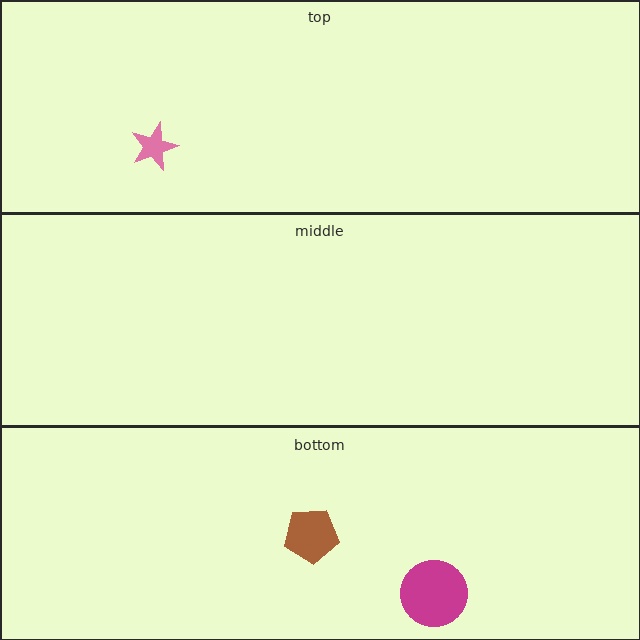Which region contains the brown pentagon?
The bottom region.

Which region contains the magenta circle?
The bottom region.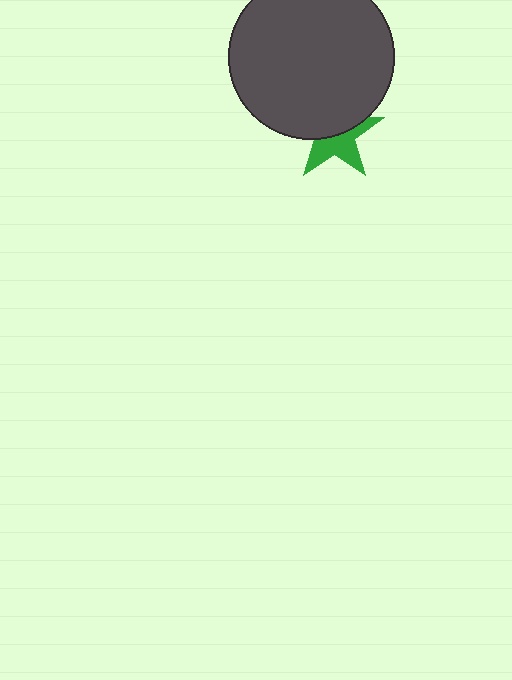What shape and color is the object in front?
The object in front is a dark gray circle.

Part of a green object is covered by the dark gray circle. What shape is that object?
It is a star.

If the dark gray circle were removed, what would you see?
You would see the complete green star.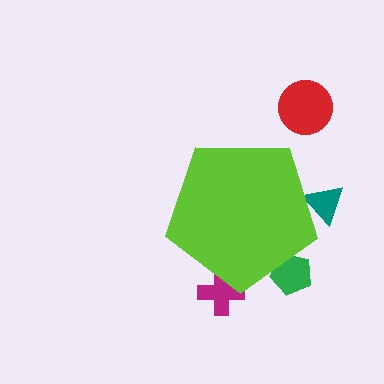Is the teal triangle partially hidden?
Yes, the teal triangle is partially hidden behind the lime pentagon.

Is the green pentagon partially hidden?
Yes, the green pentagon is partially hidden behind the lime pentagon.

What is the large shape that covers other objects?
A lime pentagon.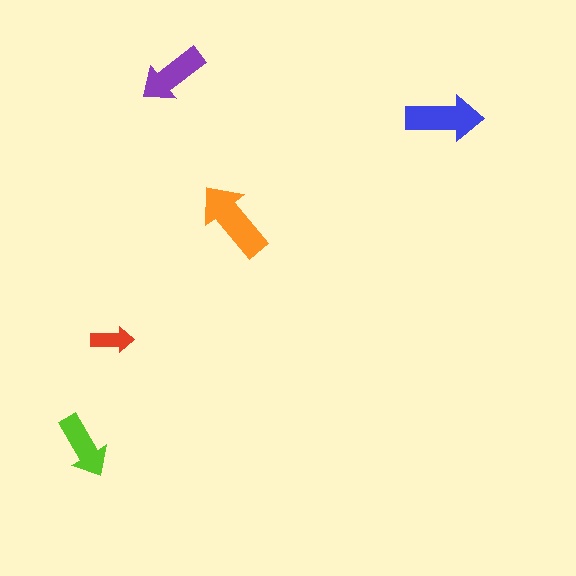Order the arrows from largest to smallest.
the orange one, the blue one, the purple one, the lime one, the red one.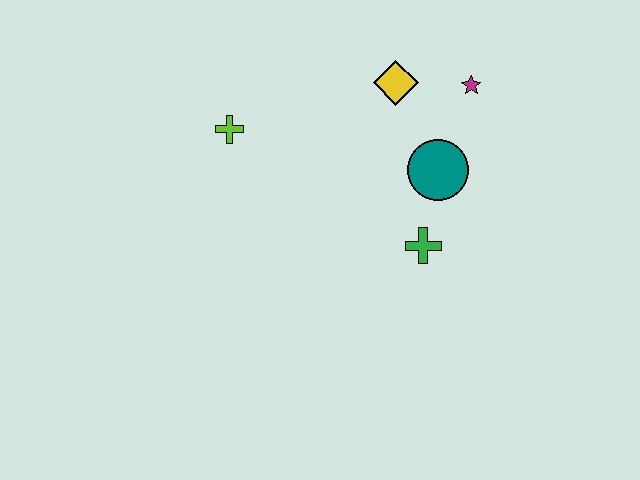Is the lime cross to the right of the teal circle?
No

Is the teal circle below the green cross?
No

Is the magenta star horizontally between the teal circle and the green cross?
No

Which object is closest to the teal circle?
The green cross is closest to the teal circle.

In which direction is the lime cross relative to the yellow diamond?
The lime cross is to the left of the yellow diamond.